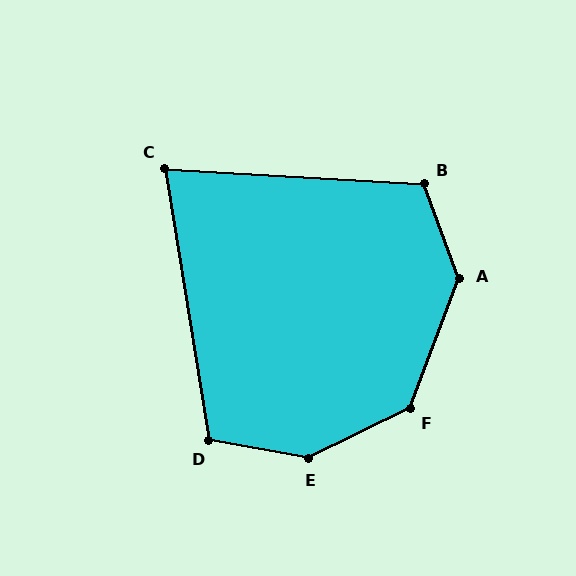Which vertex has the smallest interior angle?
C, at approximately 77 degrees.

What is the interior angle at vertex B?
Approximately 114 degrees (obtuse).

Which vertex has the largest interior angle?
E, at approximately 143 degrees.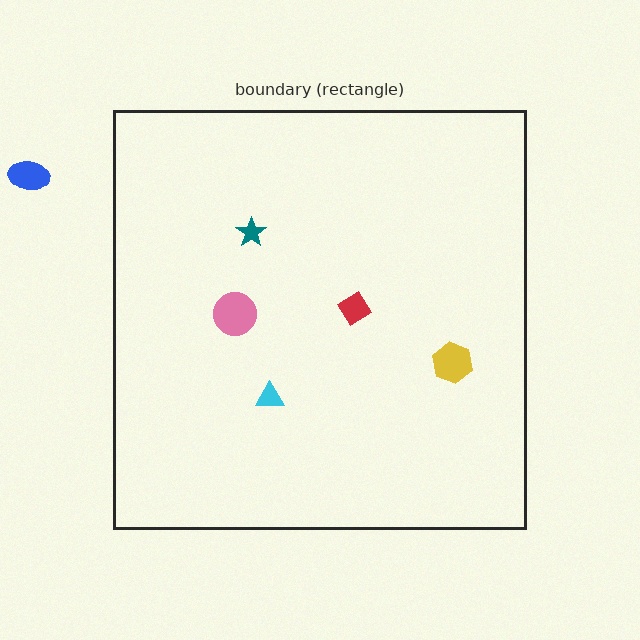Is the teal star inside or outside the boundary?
Inside.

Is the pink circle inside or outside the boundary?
Inside.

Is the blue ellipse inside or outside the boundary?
Outside.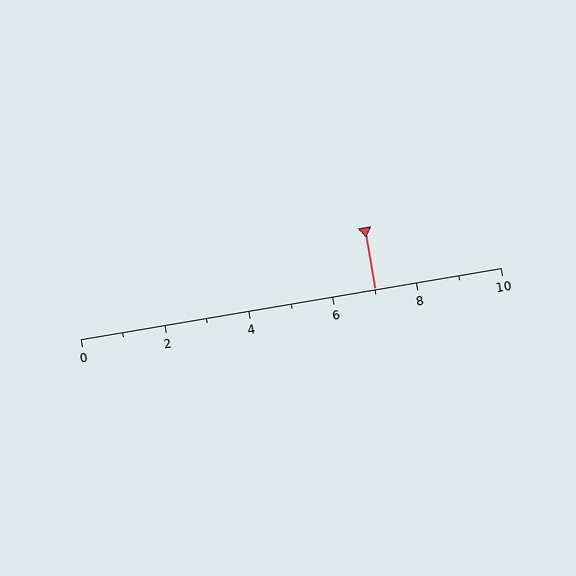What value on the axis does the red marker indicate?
The marker indicates approximately 7.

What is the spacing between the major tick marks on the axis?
The major ticks are spaced 2 apart.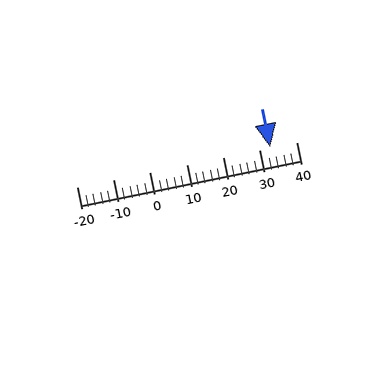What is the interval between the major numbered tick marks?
The major tick marks are spaced 10 units apart.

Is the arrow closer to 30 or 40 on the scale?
The arrow is closer to 30.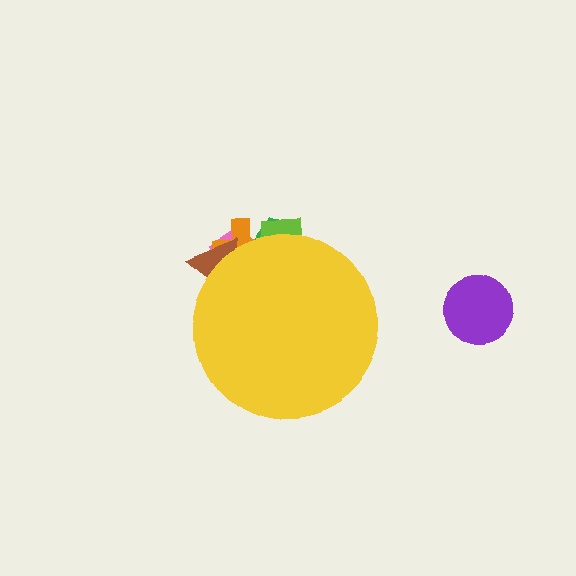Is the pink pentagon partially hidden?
Yes, the pink pentagon is partially hidden behind the yellow circle.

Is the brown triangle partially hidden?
Yes, the brown triangle is partially hidden behind the yellow circle.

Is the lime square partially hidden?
Yes, the lime square is partially hidden behind the yellow circle.